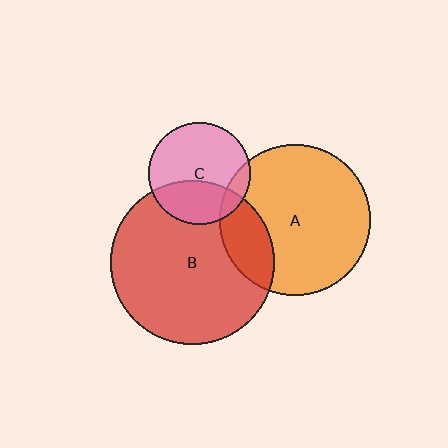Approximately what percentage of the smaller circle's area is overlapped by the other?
Approximately 35%.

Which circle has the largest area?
Circle B (red).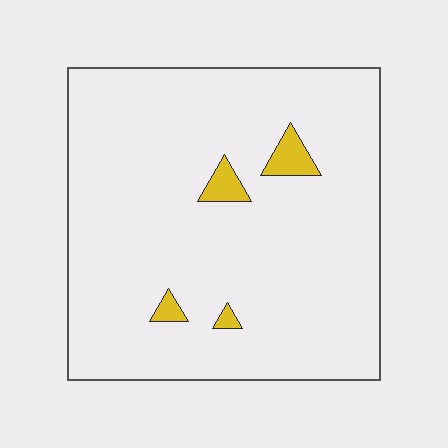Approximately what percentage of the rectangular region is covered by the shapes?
Approximately 5%.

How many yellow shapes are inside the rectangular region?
4.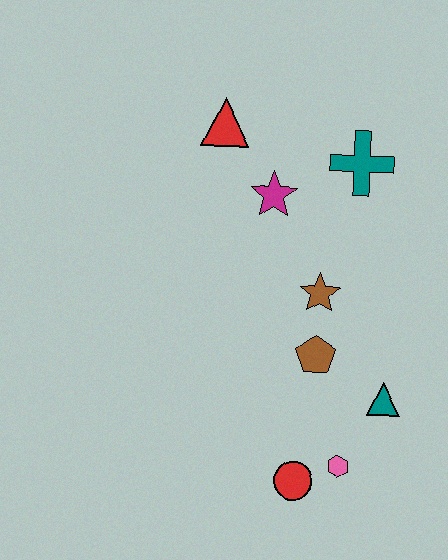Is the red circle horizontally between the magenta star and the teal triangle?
Yes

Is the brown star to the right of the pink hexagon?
No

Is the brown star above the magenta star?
No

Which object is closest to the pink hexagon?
The red circle is closest to the pink hexagon.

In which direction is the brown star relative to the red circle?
The brown star is above the red circle.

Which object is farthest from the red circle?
The red triangle is farthest from the red circle.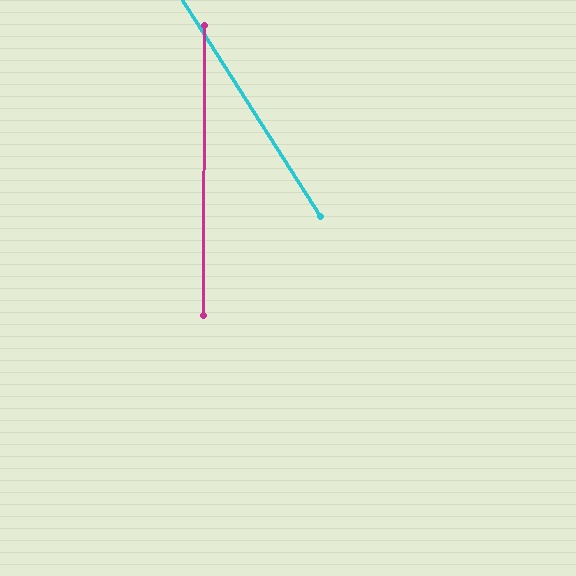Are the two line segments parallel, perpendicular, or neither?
Neither parallel nor perpendicular — they differ by about 33°.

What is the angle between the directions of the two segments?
Approximately 33 degrees.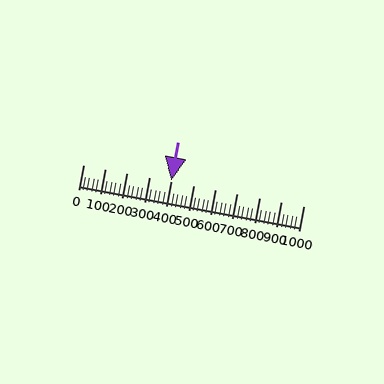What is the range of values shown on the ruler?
The ruler shows values from 0 to 1000.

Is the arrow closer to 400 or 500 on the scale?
The arrow is closer to 400.